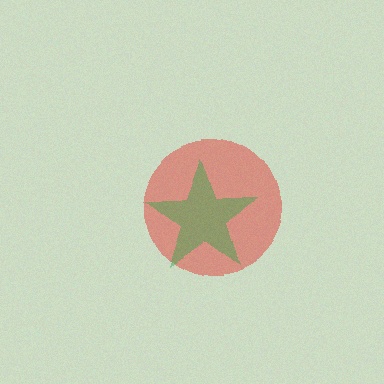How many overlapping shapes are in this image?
There are 2 overlapping shapes in the image.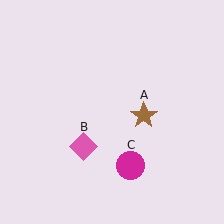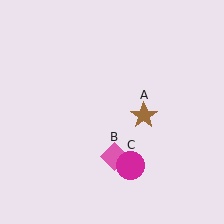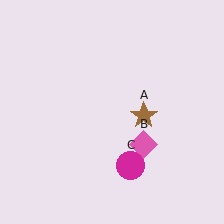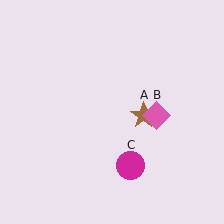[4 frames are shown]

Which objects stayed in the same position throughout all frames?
Brown star (object A) and magenta circle (object C) remained stationary.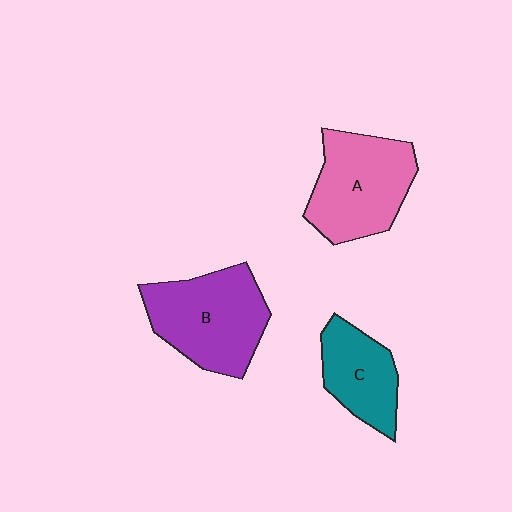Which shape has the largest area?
Shape B (purple).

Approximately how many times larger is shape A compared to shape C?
Approximately 1.5 times.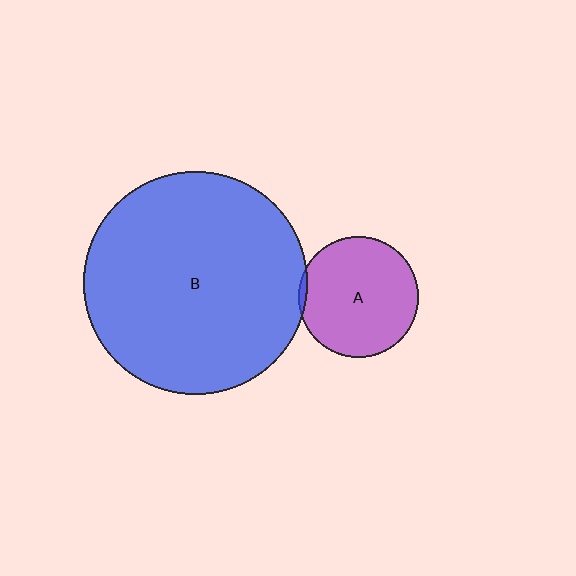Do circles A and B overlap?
Yes.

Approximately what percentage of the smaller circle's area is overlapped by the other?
Approximately 5%.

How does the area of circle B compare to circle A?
Approximately 3.4 times.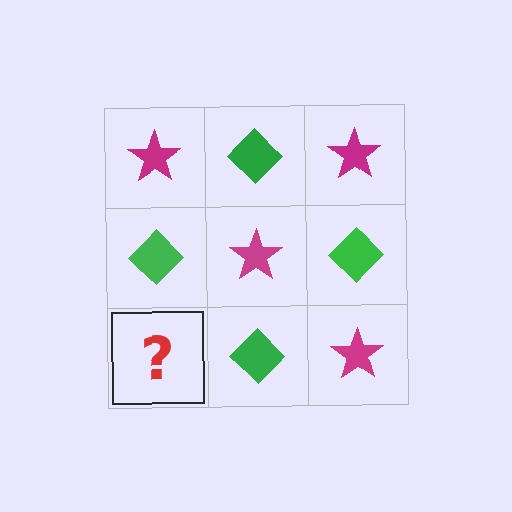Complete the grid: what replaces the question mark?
The question mark should be replaced with a magenta star.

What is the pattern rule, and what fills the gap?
The rule is that it alternates magenta star and green diamond in a checkerboard pattern. The gap should be filled with a magenta star.